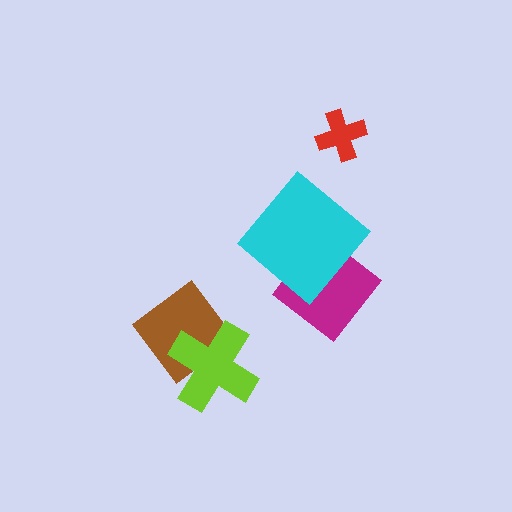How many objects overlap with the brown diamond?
1 object overlaps with the brown diamond.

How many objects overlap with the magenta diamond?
1 object overlaps with the magenta diamond.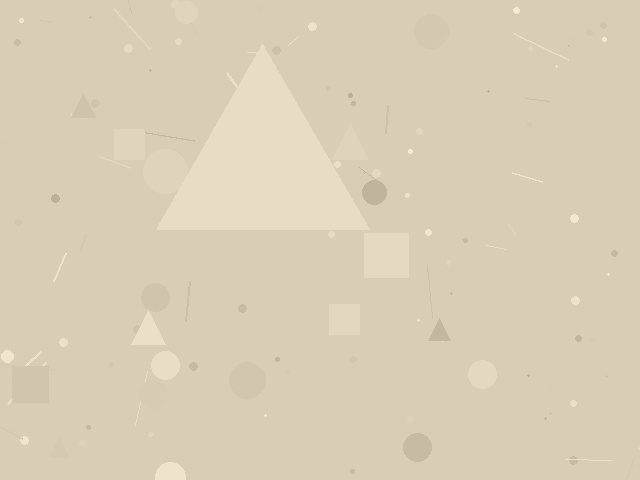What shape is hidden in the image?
A triangle is hidden in the image.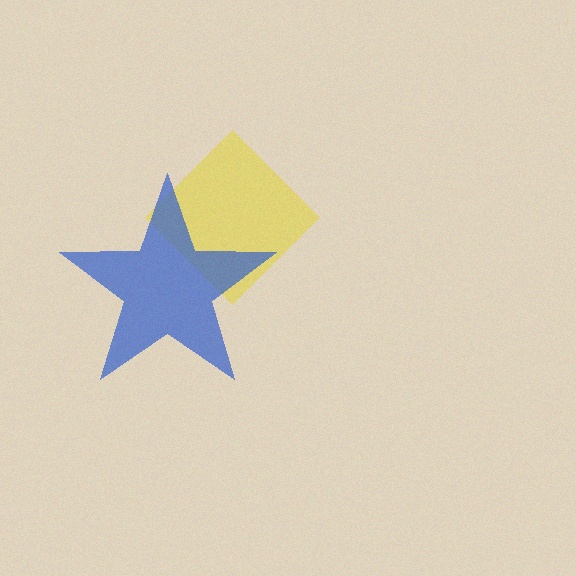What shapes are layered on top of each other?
The layered shapes are: a yellow diamond, a blue star.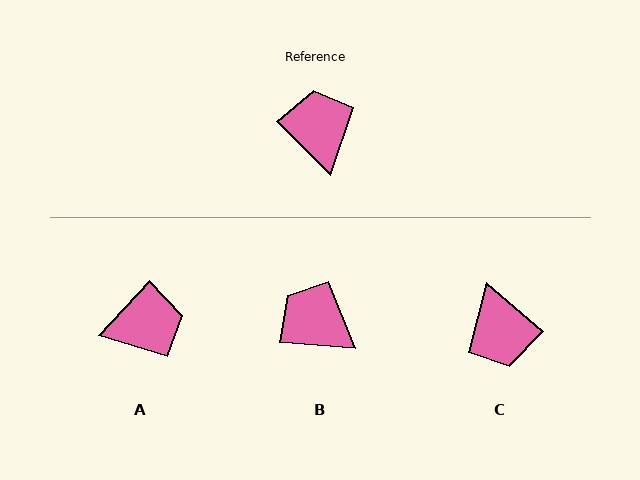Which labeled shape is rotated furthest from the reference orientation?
C, about 175 degrees away.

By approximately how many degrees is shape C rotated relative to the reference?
Approximately 175 degrees clockwise.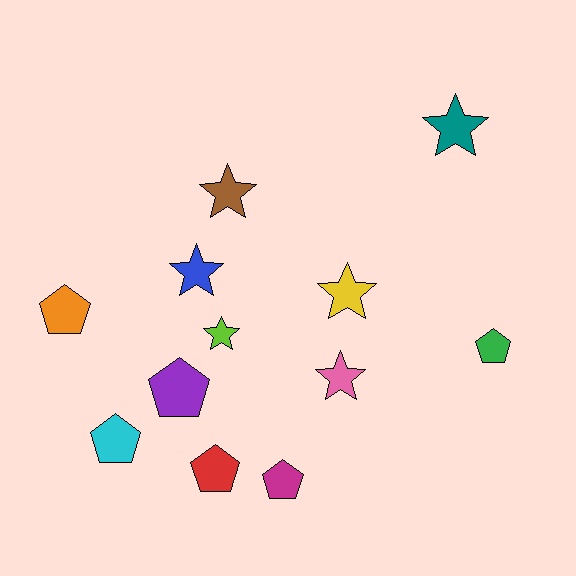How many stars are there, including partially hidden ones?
There are 6 stars.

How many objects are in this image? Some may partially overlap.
There are 12 objects.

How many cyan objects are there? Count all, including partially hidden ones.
There is 1 cyan object.